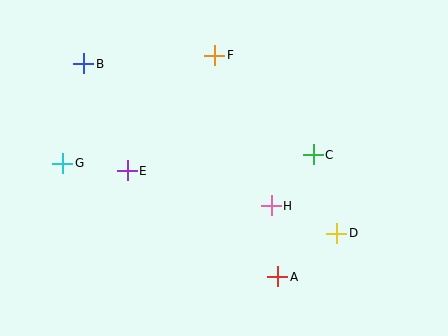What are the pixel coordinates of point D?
Point D is at (337, 234).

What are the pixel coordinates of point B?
Point B is at (84, 64).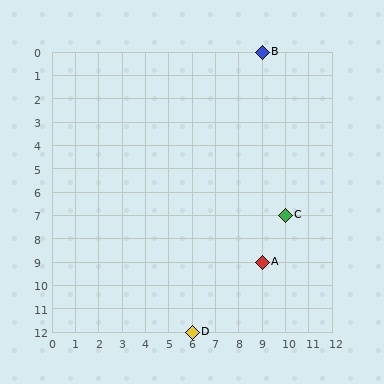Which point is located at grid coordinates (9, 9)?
Point A is at (9, 9).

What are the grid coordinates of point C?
Point C is at grid coordinates (10, 7).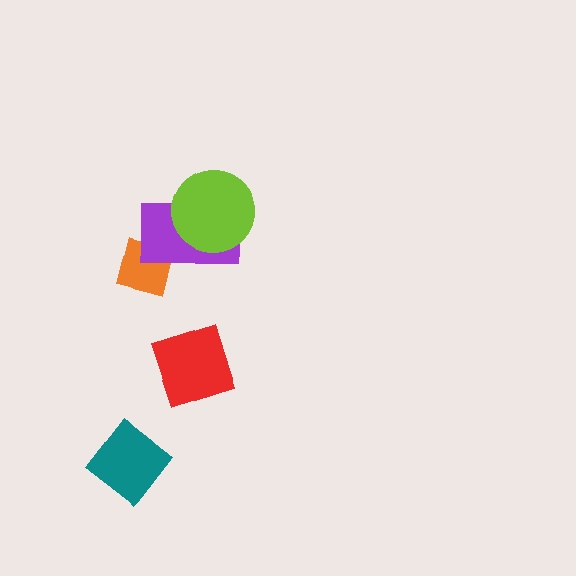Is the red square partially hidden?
No, no other shape covers it.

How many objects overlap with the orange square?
1 object overlaps with the orange square.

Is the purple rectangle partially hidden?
Yes, it is partially covered by another shape.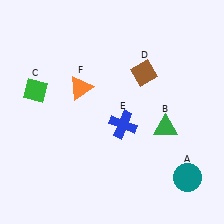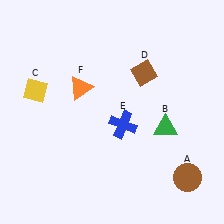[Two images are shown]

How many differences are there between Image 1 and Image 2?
There are 2 differences between the two images.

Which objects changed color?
A changed from teal to brown. C changed from green to yellow.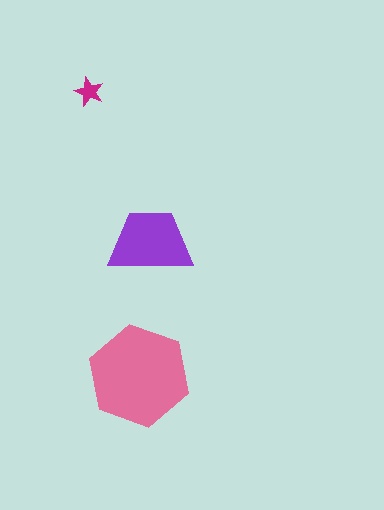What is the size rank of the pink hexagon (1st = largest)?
1st.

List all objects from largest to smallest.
The pink hexagon, the purple trapezoid, the magenta star.